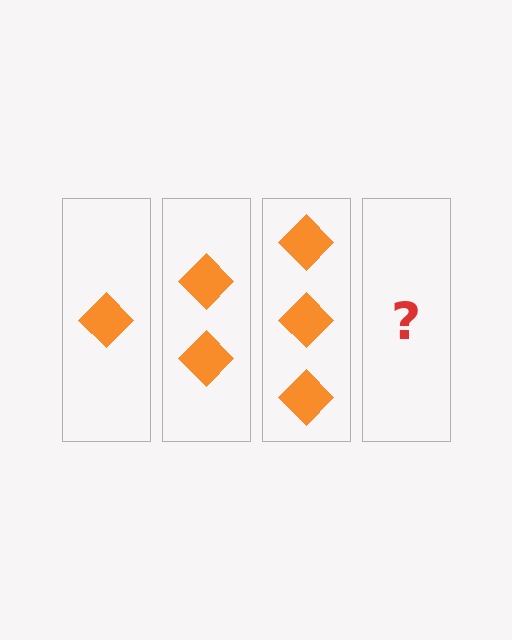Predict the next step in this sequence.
The next step is 4 diamonds.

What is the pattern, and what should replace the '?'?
The pattern is that each step adds one more diamond. The '?' should be 4 diamonds.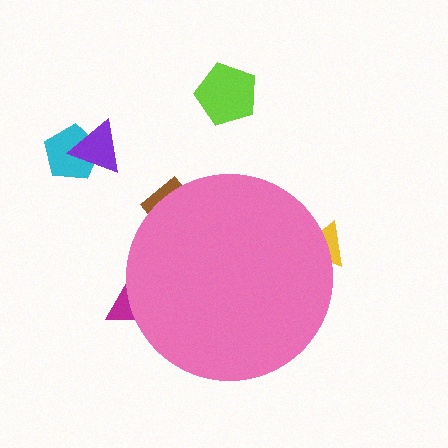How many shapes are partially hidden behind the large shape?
3 shapes are partially hidden.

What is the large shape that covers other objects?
A pink circle.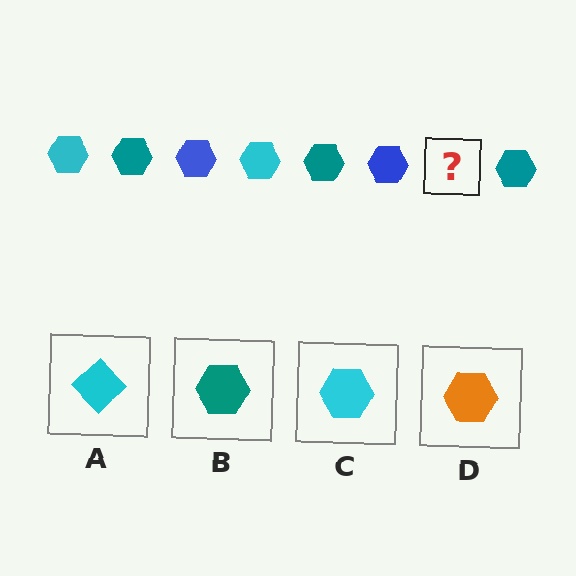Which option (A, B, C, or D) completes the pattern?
C.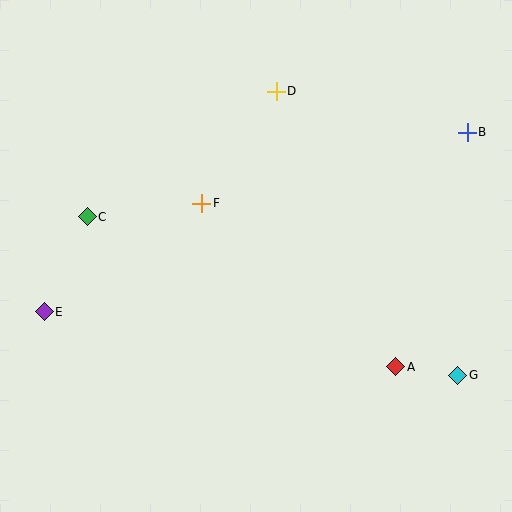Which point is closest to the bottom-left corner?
Point E is closest to the bottom-left corner.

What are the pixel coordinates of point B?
Point B is at (467, 132).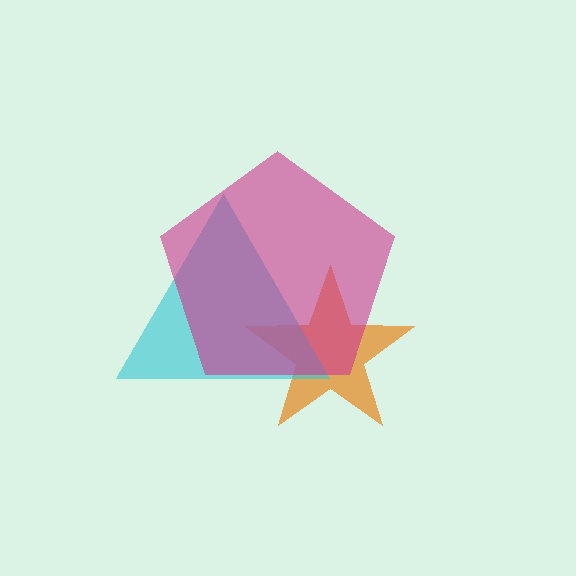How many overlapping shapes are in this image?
There are 3 overlapping shapes in the image.